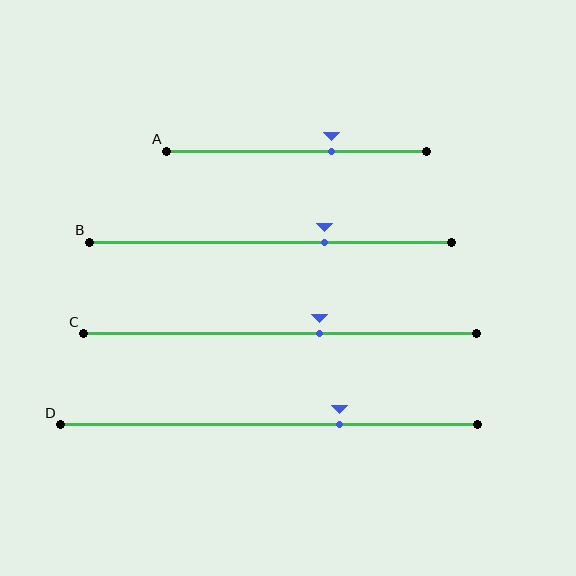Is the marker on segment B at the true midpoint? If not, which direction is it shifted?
No, the marker on segment B is shifted to the right by about 15% of the segment length.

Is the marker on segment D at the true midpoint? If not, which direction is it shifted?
No, the marker on segment D is shifted to the right by about 17% of the segment length.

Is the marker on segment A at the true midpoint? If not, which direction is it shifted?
No, the marker on segment A is shifted to the right by about 13% of the segment length.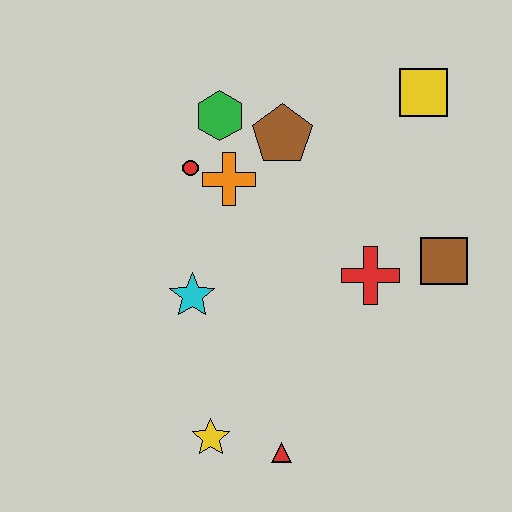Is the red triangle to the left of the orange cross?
No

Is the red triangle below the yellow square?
Yes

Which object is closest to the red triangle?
The yellow star is closest to the red triangle.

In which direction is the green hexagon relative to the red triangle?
The green hexagon is above the red triangle.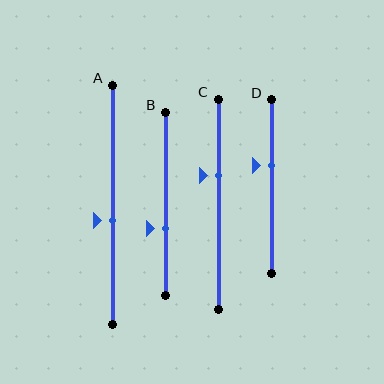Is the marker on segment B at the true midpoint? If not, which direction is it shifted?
No, the marker on segment B is shifted downward by about 13% of the segment length.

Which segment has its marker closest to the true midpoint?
Segment A has its marker closest to the true midpoint.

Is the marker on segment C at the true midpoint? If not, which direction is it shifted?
No, the marker on segment C is shifted upward by about 14% of the segment length.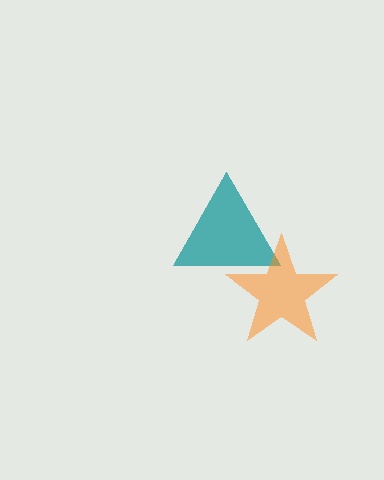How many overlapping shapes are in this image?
There are 2 overlapping shapes in the image.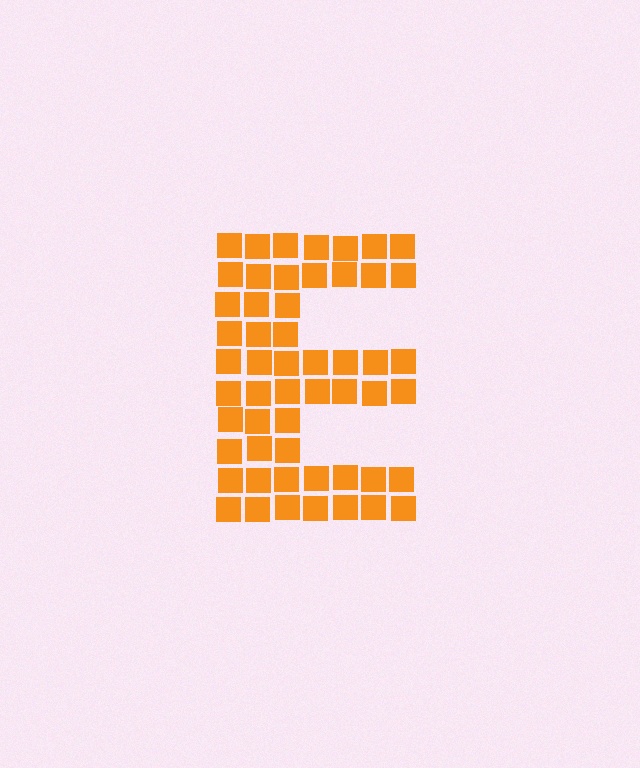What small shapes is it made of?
It is made of small squares.